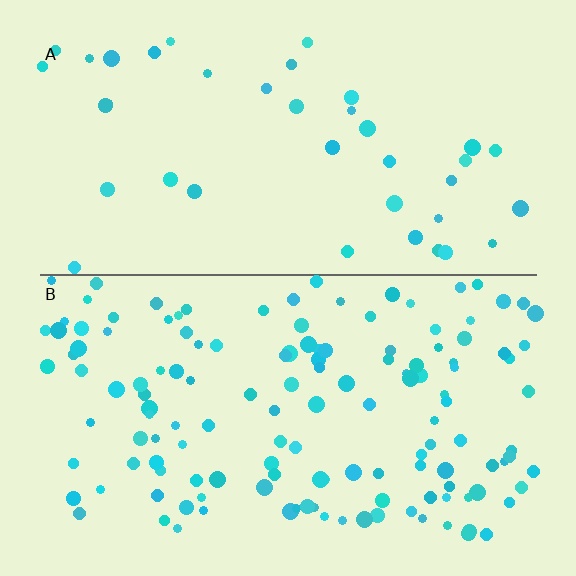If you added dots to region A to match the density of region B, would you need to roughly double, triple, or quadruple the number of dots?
Approximately quadruple.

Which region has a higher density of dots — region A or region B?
B (the bottom).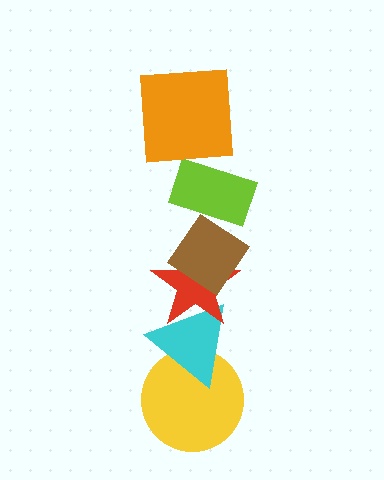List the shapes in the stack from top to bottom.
From top to bottom: the orange square, the lime rectangle, the brown diamond, the red star, the cyan triangle, the yellow circle.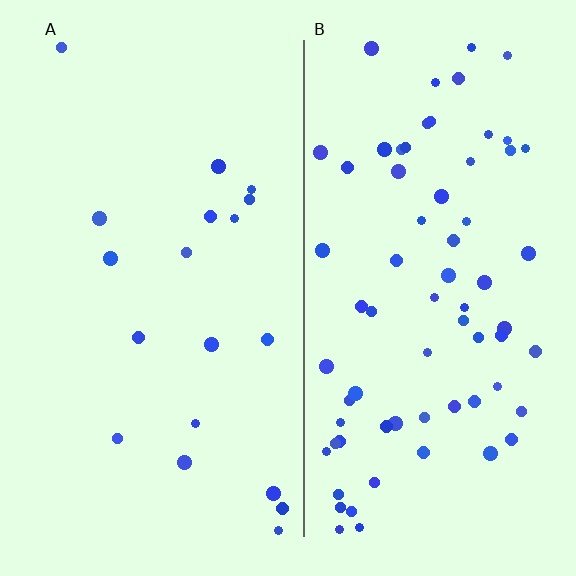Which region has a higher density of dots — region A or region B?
B (the right).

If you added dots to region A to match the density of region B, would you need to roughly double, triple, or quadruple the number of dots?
Approximately quadruple.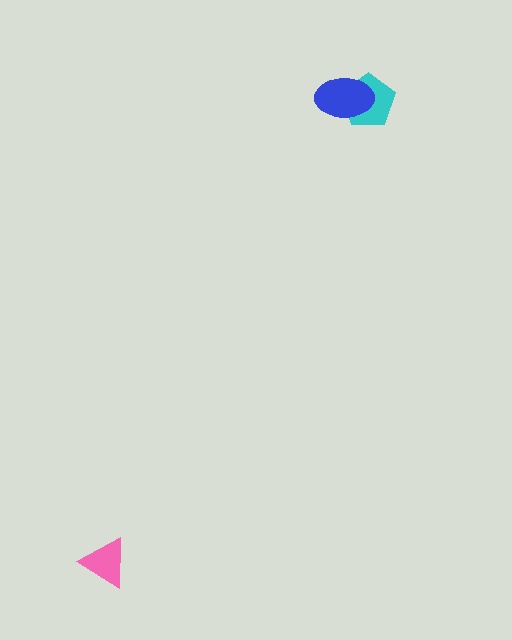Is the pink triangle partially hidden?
No, no other shape covers it.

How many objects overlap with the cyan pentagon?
1 object overlaps with the cyan pentagon.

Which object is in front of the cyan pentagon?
The blue ellipse is in front of the cyan pentagon.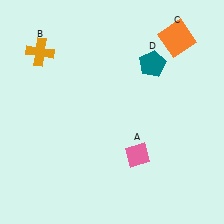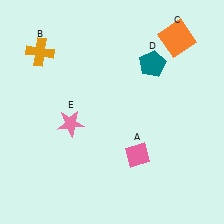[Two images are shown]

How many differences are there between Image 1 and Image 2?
There is 1 difference between the two images.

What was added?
A pink star (E) was added in Image 2.